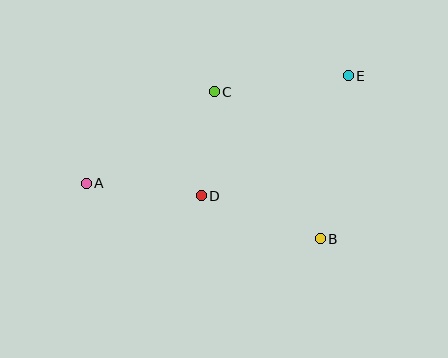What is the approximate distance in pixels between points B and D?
The distance between B and D is approximately 127 pixels.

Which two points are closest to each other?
Points C and D are closest to each other.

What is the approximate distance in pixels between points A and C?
The distance between A and C is approximately 157 pixels.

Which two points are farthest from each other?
Points A and E are farthest from each other.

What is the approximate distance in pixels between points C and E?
The distance between C and E is approximately 135 pixels.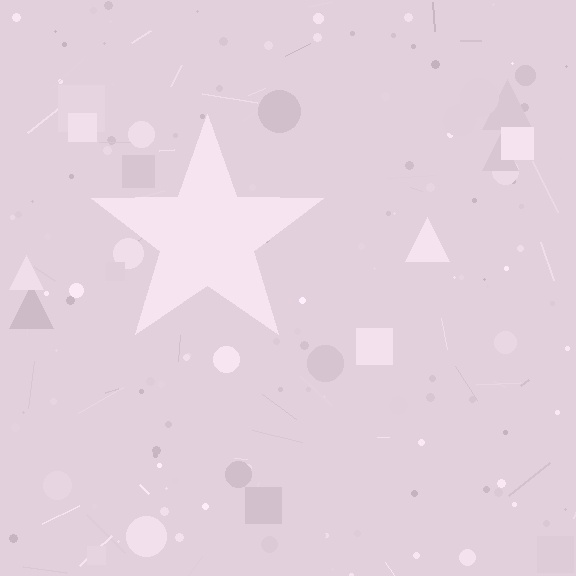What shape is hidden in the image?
A star is hidden in the image.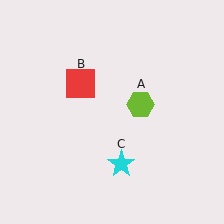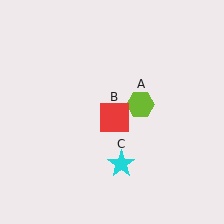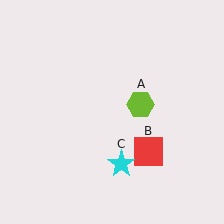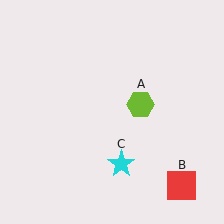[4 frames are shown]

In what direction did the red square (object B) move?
The red square (object B) moved down and to the right.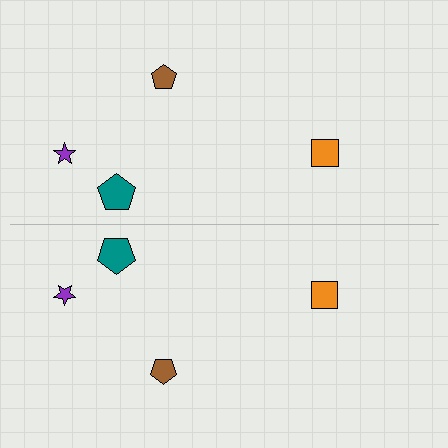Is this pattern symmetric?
Yes, this pattern has bilateral (reflection) symmetry.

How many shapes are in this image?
There are 8 shapes in this image.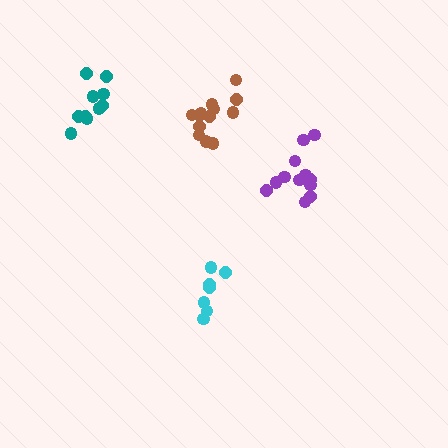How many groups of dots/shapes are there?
There are 4 groups.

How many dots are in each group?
Group 1: 12 dots, Group 2: 11 dots, Group 3: 7 dots, Group 4: 13 dots (43 total).